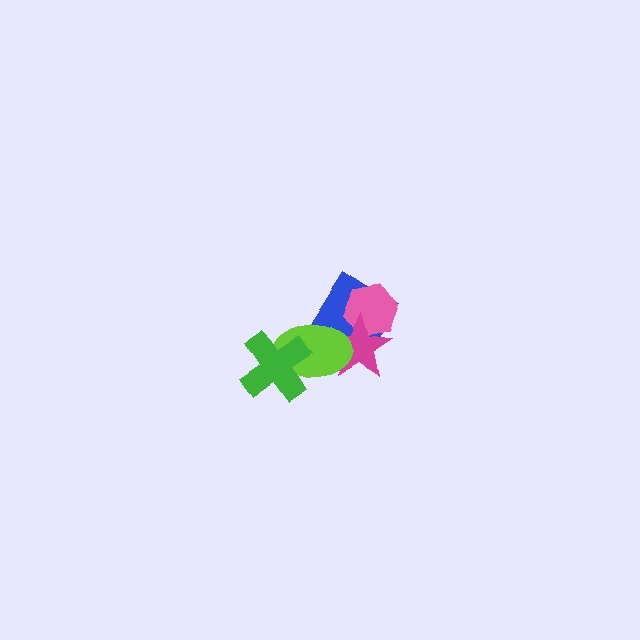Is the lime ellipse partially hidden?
Yes, it is partially covered by another shape.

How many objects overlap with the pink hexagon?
2 objects overlap with the pink hexagon.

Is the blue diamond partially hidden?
Yes, it is partially covered by another shape.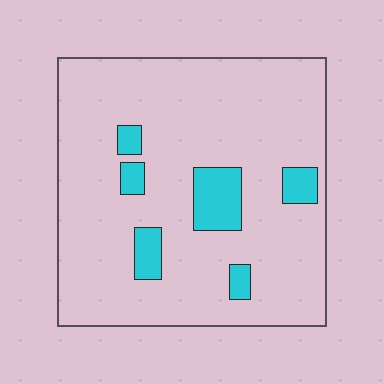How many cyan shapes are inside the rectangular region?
6.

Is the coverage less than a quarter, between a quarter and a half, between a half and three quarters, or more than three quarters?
Less than a quarter.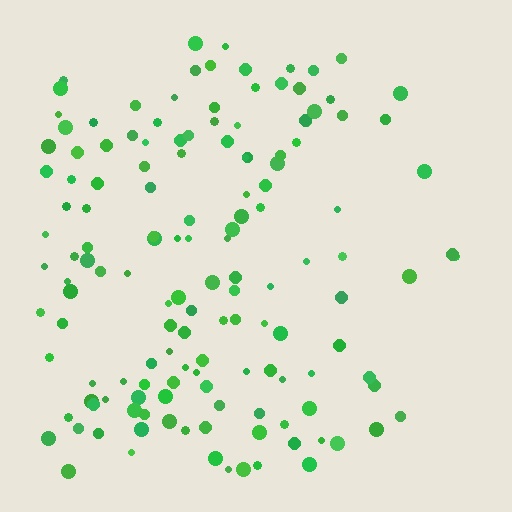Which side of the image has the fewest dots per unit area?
The right.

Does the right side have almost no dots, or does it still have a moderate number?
Still a moderate number, just noticeably fewer than the left.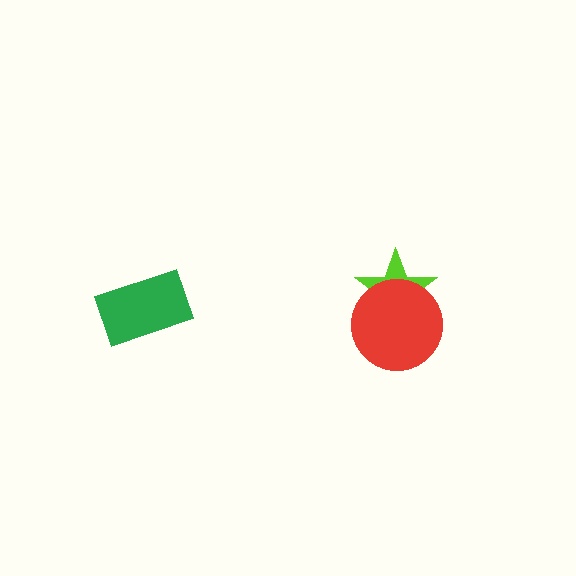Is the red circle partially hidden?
No, no other shape covers it.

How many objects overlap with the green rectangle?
0 objects overlap with the green rectangle.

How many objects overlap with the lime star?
1 object overlaps with the lime star.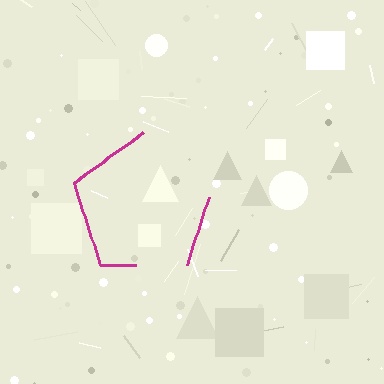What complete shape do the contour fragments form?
The contour fragments form a pentagon.